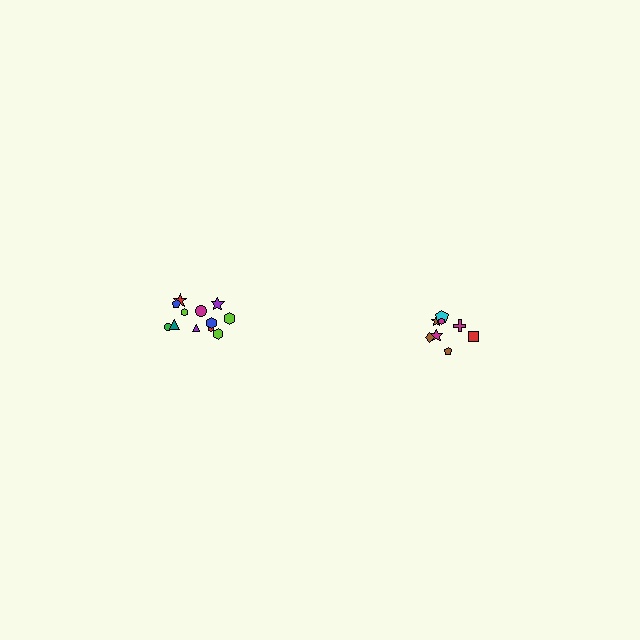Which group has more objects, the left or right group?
The left group.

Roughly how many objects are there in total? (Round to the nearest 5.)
Roughly 20 objects in total.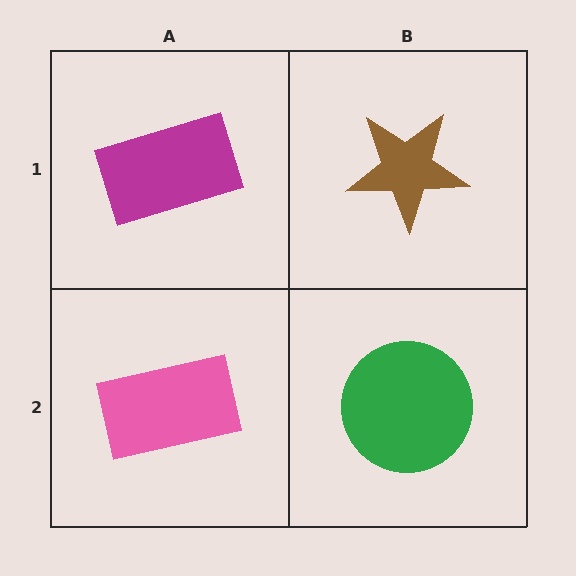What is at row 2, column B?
A green circle.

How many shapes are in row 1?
2 shapes.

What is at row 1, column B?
A brown star.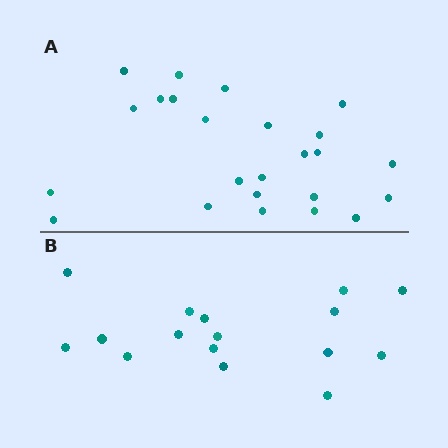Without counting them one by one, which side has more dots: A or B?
Region A (the top region) has more dots.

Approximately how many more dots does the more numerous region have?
Region A has roughly 8 or so more dots than region B.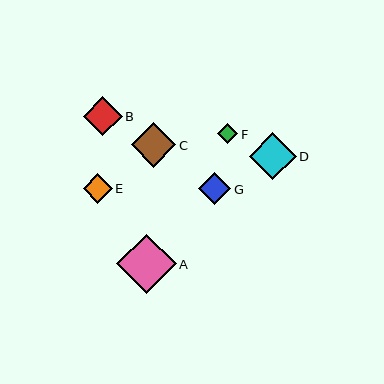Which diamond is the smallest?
Diamond F is the smallest with a size of approximately 20 pixels.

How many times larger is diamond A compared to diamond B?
Diamond A is approximately 1.5 times the size of diamond B.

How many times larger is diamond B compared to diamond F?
Diamond B is approximately 1.9 times the size of diamond F.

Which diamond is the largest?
Diamond A is the largest with a size of approximately 59 pixels.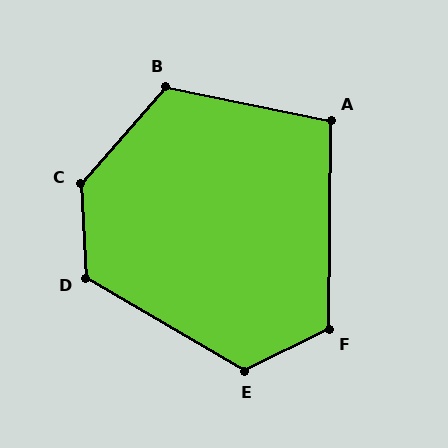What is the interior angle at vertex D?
Approximately 123 degrees (obtuse).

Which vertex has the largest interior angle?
C, at approximately 136 degrees.